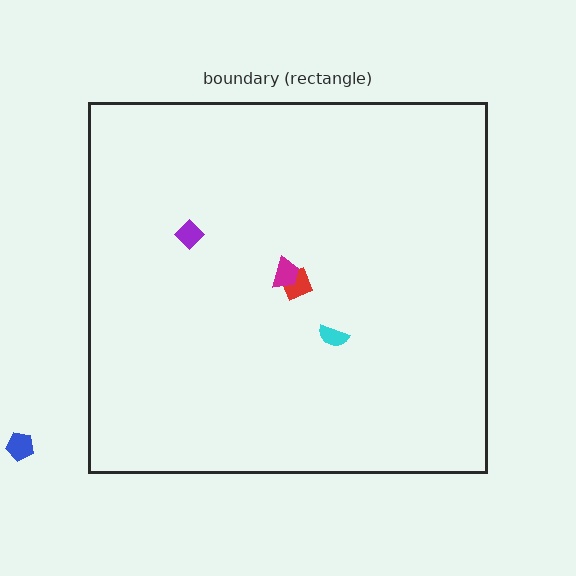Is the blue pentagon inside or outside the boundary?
Outside.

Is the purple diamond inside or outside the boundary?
Inside.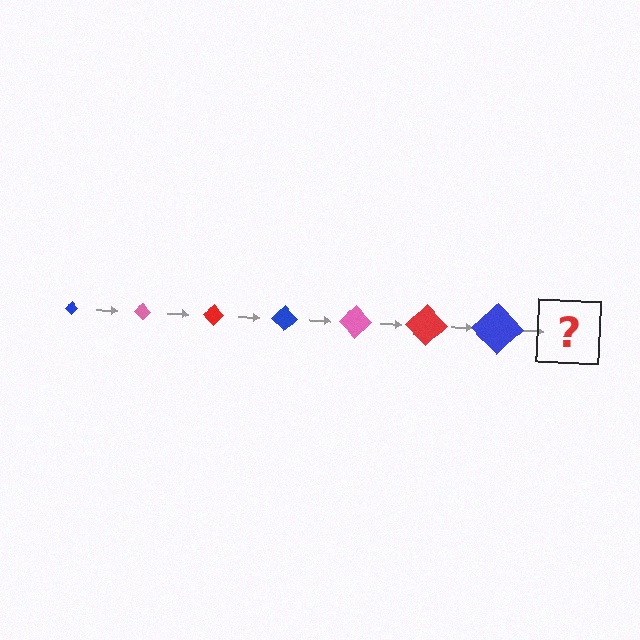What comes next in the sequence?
The next element should be a pink diamond, larger than the previous one.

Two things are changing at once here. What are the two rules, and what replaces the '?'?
The two rules are that the diamond grows larger each step and the color cycles through blue, pink, and red. The '?' should be a pink diamond, larger than the previous one.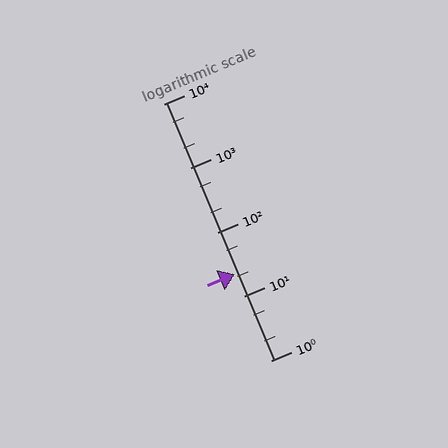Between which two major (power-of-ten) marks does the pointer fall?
The pointer is between 10 and 100.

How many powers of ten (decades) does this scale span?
The scale spans 4 decades, from 1 to 10000.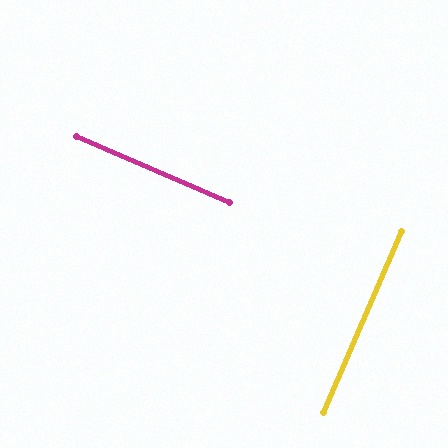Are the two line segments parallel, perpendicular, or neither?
Perpendicular — they meet at approximately 90°.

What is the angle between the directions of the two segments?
Approximately 90 degrees.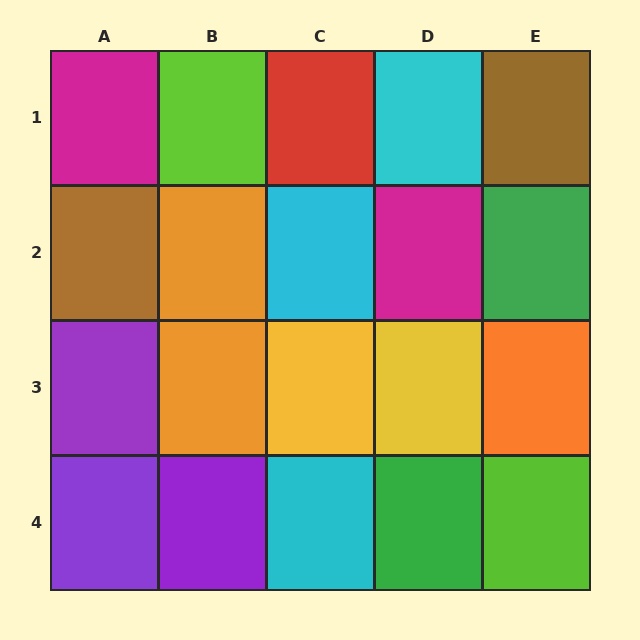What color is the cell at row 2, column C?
Cyan.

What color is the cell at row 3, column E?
Orange.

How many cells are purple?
3 cells are purple.